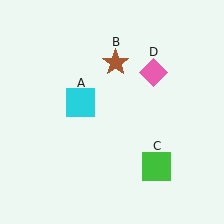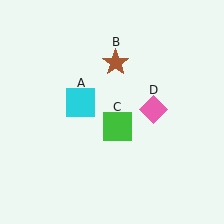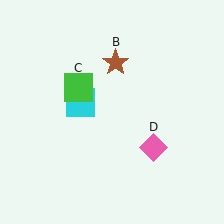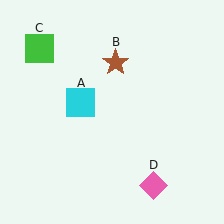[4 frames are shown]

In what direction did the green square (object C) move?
The green square (object C) moved up and to the left.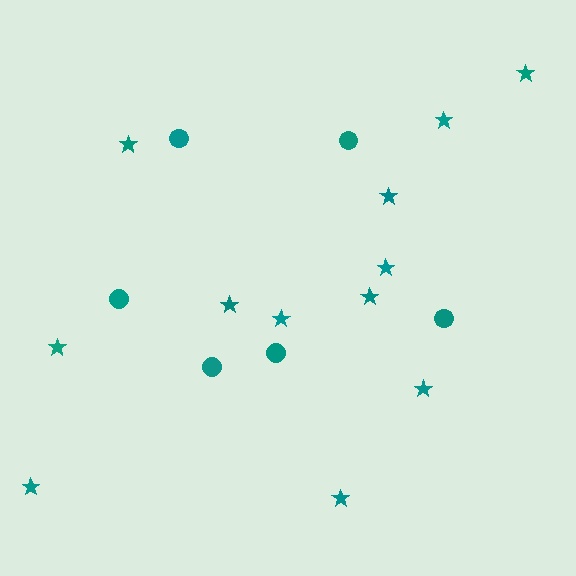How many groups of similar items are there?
There are 2 groups: one group of circles (6) and one group of stars (12).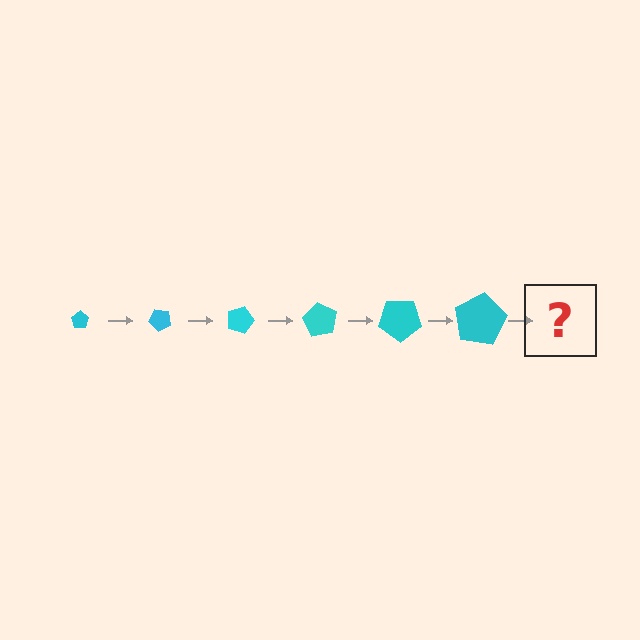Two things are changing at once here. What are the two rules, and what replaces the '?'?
The two rules are that the pentagon grows larger each step and it rotates 45 degrees each step. The '?' should be a pentagon, larger than the previous one and rotated 270 degrees from the start.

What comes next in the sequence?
The next element should be a pentagon, larger than the previous one and rotated 270 degrees from the start.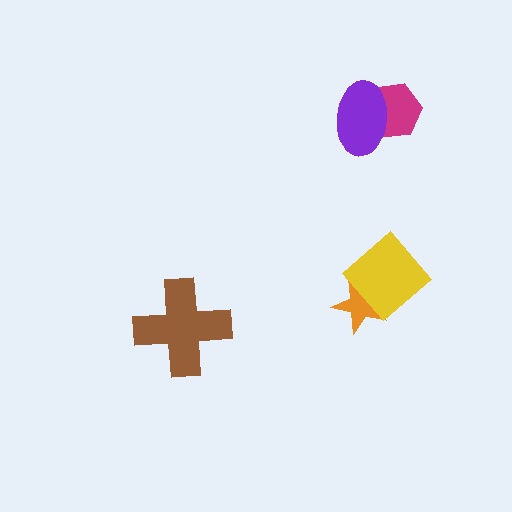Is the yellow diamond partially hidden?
No, no other shape covers it.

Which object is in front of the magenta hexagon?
The purple ellipse is in front of the magenta hexagon.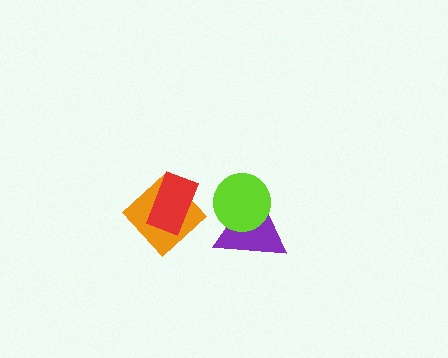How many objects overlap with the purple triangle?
1 object overlaps with the purple triangle.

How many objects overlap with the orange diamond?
1 object overlaps with the orange diamond.